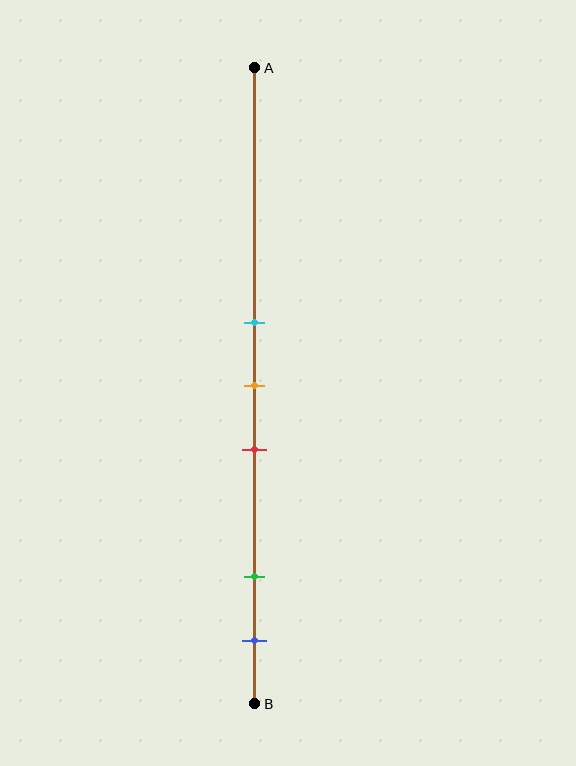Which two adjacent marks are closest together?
The cyan and orange marks are the closest adjacent pair.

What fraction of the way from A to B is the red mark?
The red mark is approximately 60% (0.6) of the way from A to B.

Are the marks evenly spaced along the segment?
No, the marks are not evenly spaced.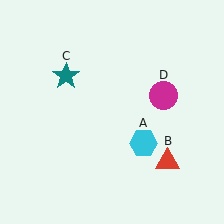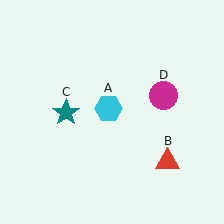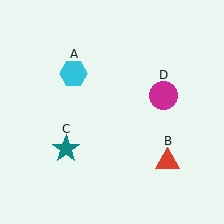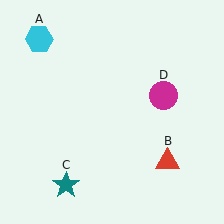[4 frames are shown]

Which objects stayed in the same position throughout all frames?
Red triangle (object B) and magenta circle (object D) remained stationary.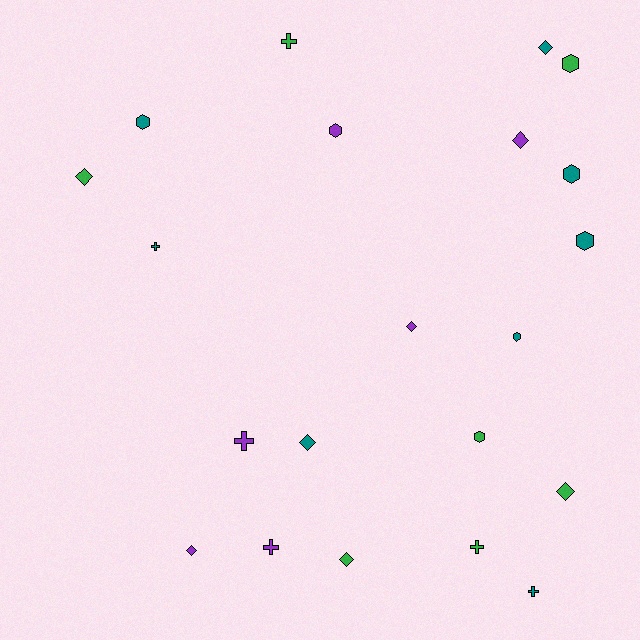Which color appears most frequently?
Teal, with 8 objects.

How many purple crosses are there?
There are 2 purple crosses.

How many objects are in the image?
There are 21 objects.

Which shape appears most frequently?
Diamond, with 8 objects.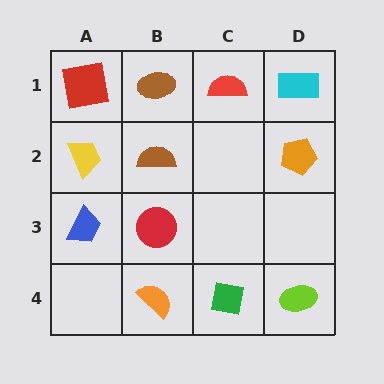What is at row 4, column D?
A lime ellipse.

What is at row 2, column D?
An orange pentagon.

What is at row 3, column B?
A red circle.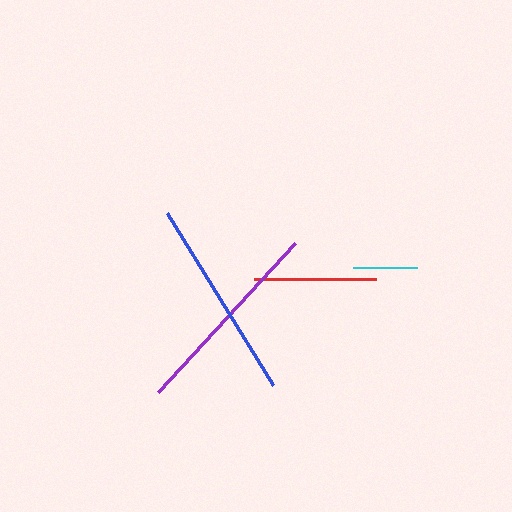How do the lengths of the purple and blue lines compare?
The purple and blue lines are approximately the same length.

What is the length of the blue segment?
The blue segment is approximately 202 pixels long.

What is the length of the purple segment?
The purple segment is approximately 203 pixels long.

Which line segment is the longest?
The purple line is the longest at approximately 203 pixels.